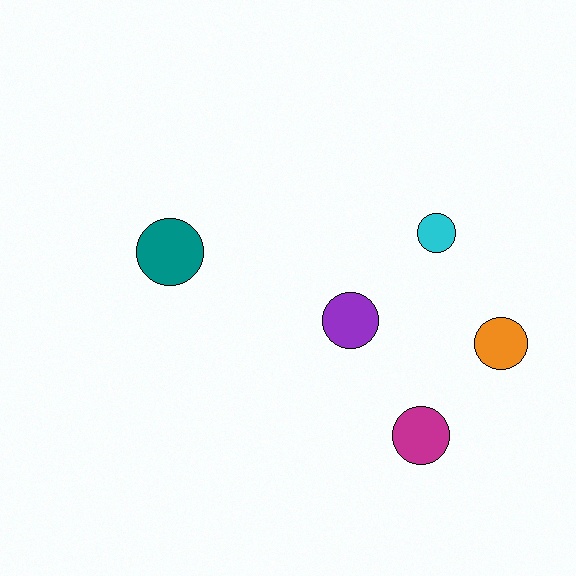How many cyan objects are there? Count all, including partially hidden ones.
There is 1 cyan object.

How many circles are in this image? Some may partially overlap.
There are 5 circles.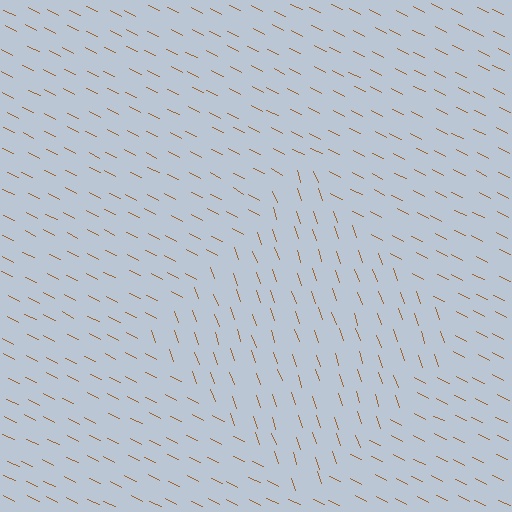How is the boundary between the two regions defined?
The boundary is defined purely by a change in line orientation (approximately 45 degrees difference). All lines are the same color and thickness.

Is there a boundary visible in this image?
Yes, there is a texture boundary formed by a change in line orientation.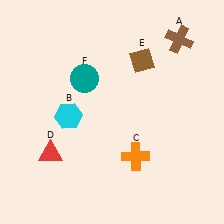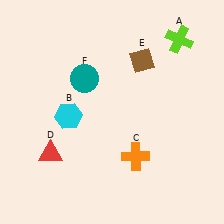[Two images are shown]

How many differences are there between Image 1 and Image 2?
There is 1 difference between the two images.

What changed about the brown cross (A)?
In Image 1, A is brown. In Image 2, it changed to lime.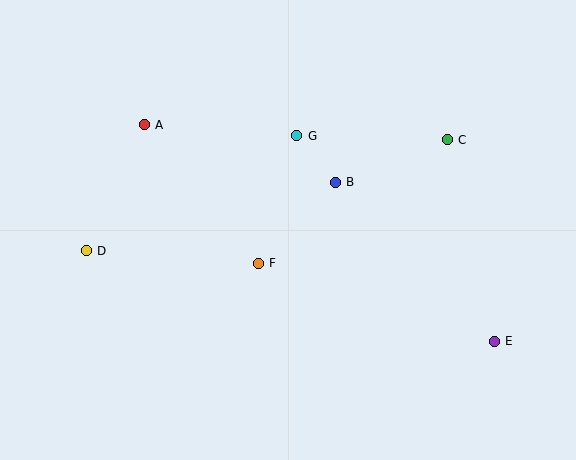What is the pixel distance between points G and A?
The distance between G and A is 153 pixels.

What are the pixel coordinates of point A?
Point A is at (144, 125).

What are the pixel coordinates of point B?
Point B is at (335, 182).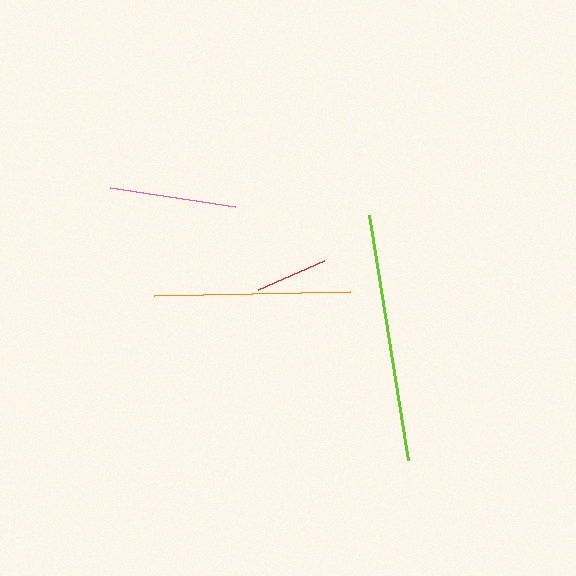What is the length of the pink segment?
The pink segment is approximately 126 pixels long.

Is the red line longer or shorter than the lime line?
The lime line is longer than the red line.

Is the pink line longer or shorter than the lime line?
The lime line is longer than the pink line.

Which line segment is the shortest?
The red line is the shortest at approximately 72 pixels.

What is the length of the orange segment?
The orange segment is approximately 197 pixels long.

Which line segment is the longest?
The lime line is the longest at approximately 249 pixels.